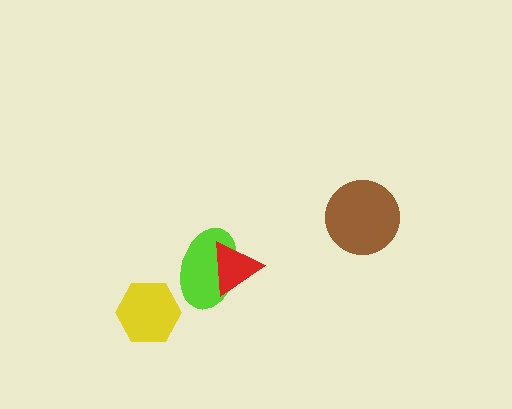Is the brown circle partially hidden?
No, no other shape covers it.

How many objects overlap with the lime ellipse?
1 object overlaps with the lime ellipse.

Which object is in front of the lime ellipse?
The red triangle is in front of the lime ellipse.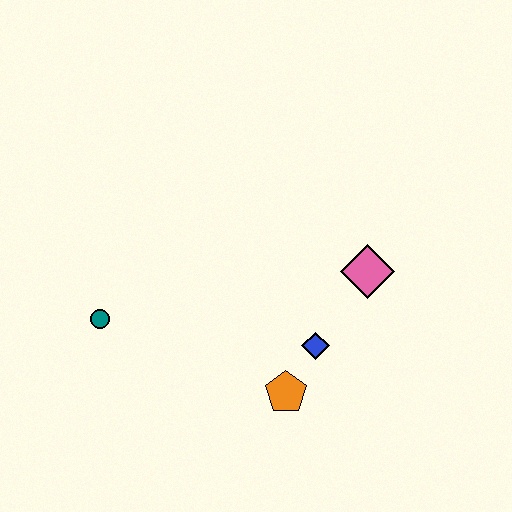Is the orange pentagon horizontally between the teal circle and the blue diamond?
Yes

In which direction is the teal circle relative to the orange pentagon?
The teal circle is to the left of the orange pentagon.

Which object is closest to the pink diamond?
The blue diamond is closest to the pink diamond.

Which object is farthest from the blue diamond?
The teal circle is farthest from the blue diamond.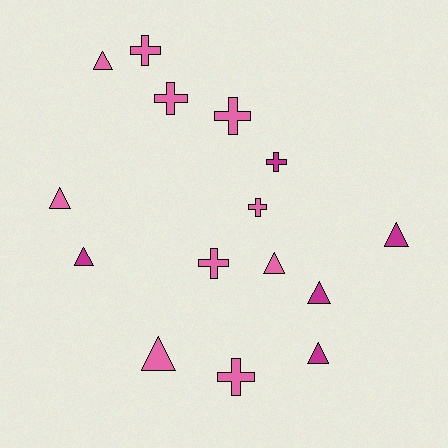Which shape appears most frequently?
Triangle, with 8 objects.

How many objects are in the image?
There are 15 objects.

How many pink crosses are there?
There are 6 pink crosses.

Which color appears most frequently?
Pink, with 10 objects.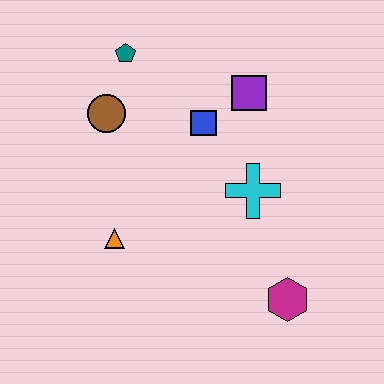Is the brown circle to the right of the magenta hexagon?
No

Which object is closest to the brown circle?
The teal pentagon is closest to the brown circle.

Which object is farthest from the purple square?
The magenta hexagon is farthest from the purple square.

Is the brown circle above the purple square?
No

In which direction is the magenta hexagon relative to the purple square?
The magenta hexagon is below the purple square.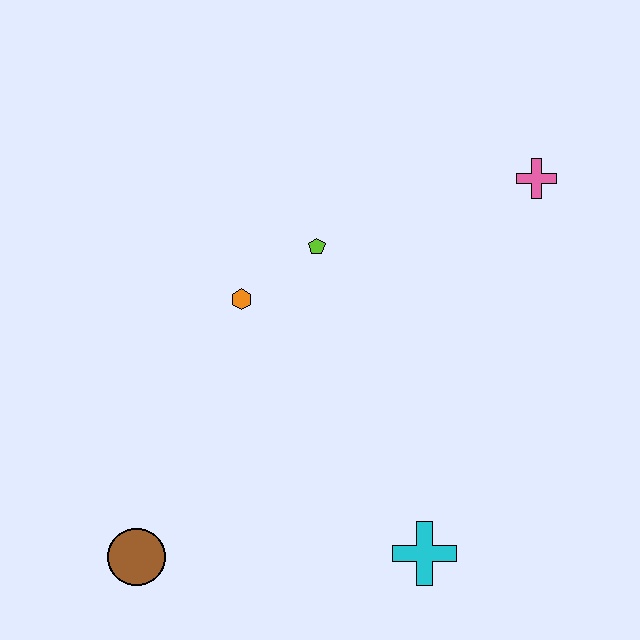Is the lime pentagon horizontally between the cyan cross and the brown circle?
Yes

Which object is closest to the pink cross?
The lime pentagon is closest to the pink cross.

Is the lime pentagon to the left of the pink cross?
Yes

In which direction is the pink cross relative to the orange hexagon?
The pink cross is to the right of the orange hexagon.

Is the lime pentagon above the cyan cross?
Yes